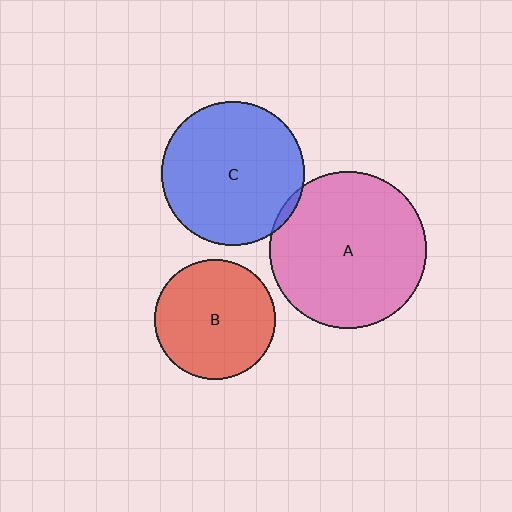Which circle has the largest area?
Circle A (pink).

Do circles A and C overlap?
Yes.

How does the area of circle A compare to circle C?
Approximately 1.2 times.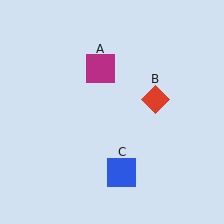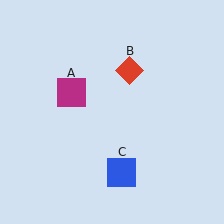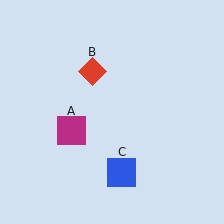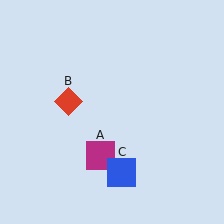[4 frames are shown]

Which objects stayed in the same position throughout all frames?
Blue square (object C) remained stationary.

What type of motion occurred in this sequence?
The magenta square (object A), red diamond (object B) rotated counterclockwise around the center of the scene.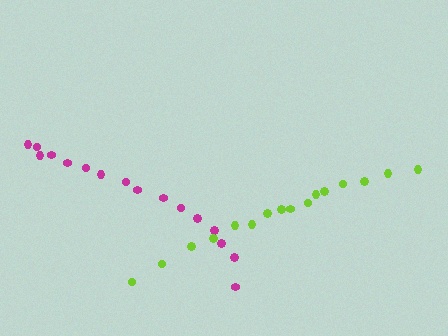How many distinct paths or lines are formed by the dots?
There are 2 distinct paths.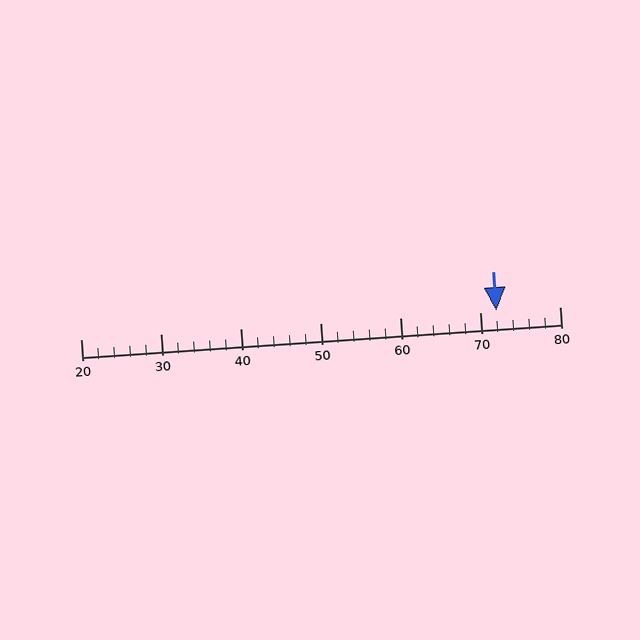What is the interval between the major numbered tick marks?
The major tick marks are spaced 10 units apart.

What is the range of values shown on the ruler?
The ruler shows values from 20 to 80.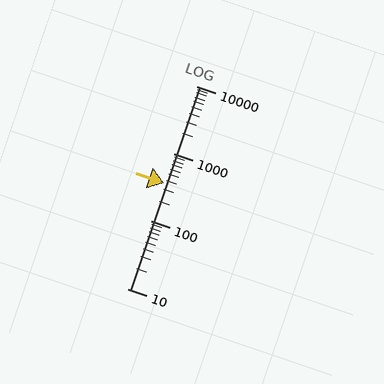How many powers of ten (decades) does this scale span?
The scale spans 3 decades, from 10 to 10000.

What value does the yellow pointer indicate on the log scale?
The pointer indicates approximately 360.